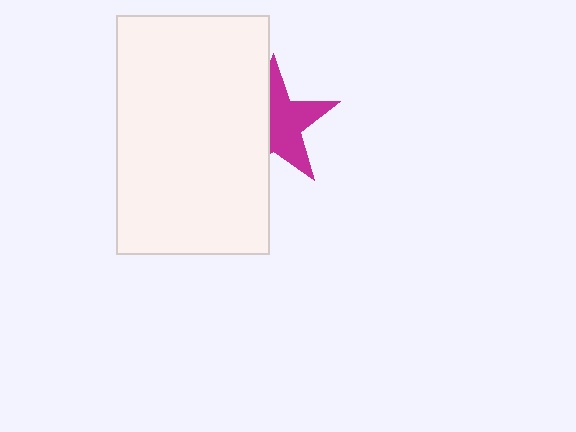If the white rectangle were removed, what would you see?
You would see the complete magenta star.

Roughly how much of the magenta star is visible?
About half of it is visible (roughly 56%).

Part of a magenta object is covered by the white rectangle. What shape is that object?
It is a star.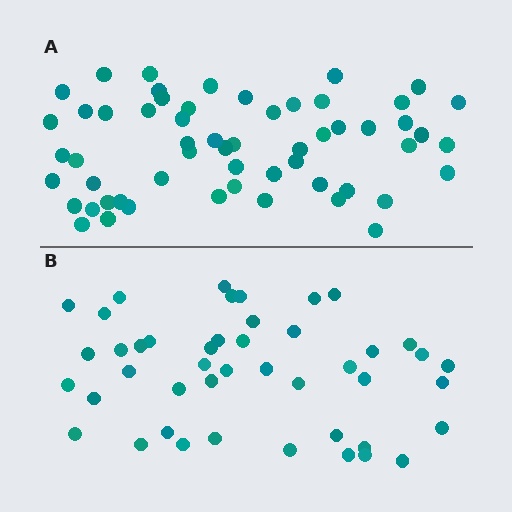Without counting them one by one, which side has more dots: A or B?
Region A (the top region) has more dots.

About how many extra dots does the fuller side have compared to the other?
Region A has roughly 12 or so more dots than region B.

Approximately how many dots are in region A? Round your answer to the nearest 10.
About 60 dots. (The exact count is 57, which rounds to 60.)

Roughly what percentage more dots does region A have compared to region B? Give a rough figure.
About 25% more.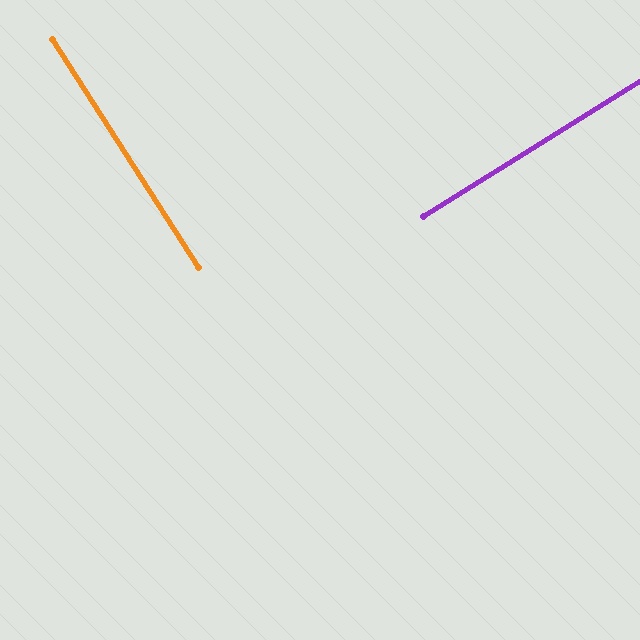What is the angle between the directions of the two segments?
Approximately 89 degrees.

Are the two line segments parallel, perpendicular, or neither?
Perpendicular — they meet at approximately 89°.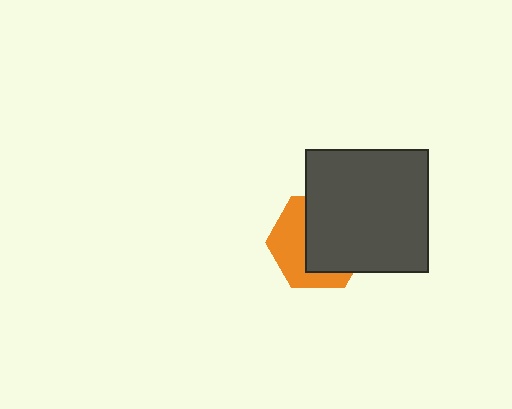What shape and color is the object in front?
The object in front is a dark gray square.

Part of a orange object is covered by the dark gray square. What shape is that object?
It is a hexagon.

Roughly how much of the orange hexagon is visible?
A small part of it is visible (roughly 43%).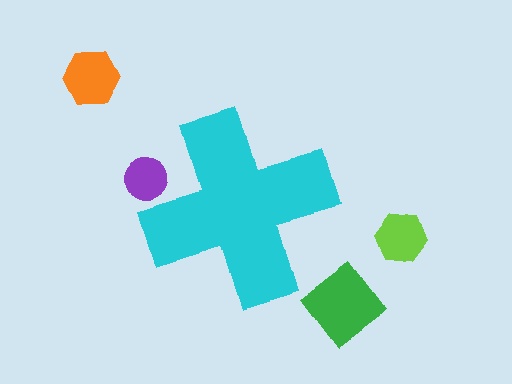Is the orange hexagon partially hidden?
No, the orange hexagon is fully visible.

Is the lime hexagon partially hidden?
No, the lime hexagon is fully visible.